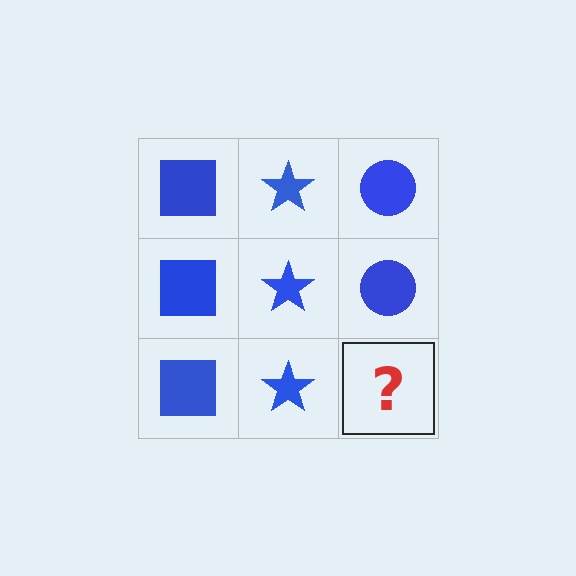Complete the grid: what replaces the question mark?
The question mark should be replaced with a blue circle.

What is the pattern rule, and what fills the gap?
The rule is that each column has a consistent shape. The gap should be filled with a blue circle.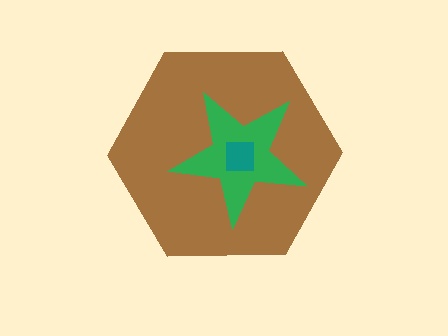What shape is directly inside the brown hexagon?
The green star.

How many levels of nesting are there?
3.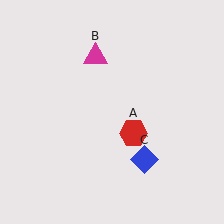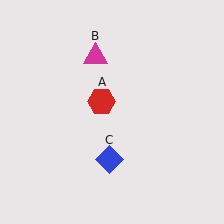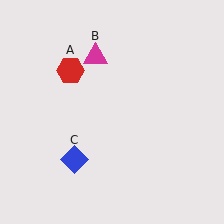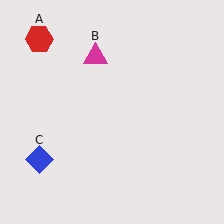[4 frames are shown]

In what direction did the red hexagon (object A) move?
The red hexagon (object A) moved up and to the left.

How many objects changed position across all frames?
2 objects changed position: red hexagon (object A), blue diamond (object C).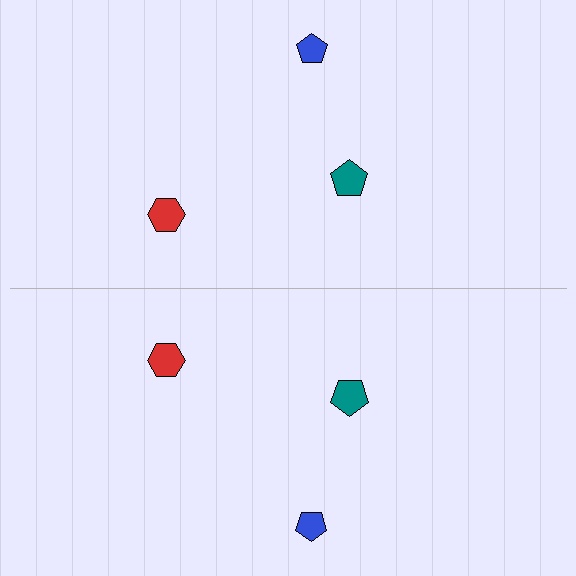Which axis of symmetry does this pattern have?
The pattern has a horizontal axis of symmetry running through the center of the image.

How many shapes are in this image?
There are 6 shapes in this image.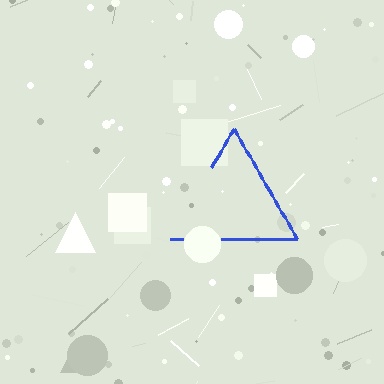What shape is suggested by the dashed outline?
The dashed outline suggests a triangle.